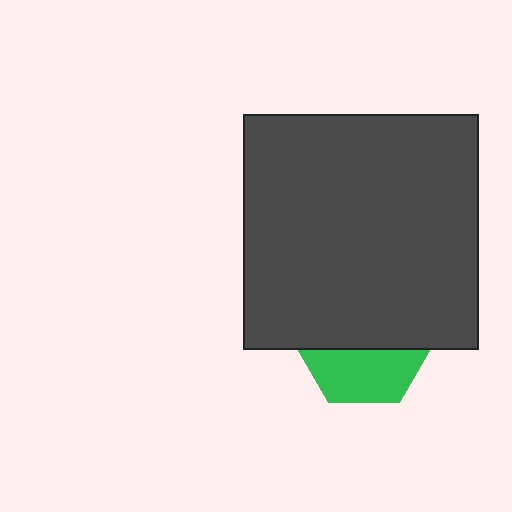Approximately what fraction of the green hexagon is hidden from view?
Roughly 59% of the green hexagon is hidden behind the dark gray square.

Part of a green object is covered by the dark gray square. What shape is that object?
It is a hexagon.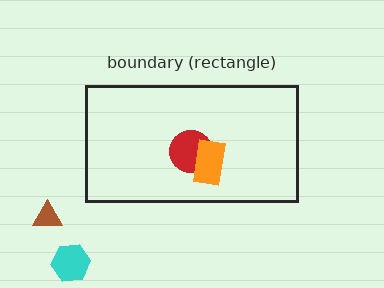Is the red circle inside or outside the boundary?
Inside.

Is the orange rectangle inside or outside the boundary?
Inside.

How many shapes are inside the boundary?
2 inside, 2 outside.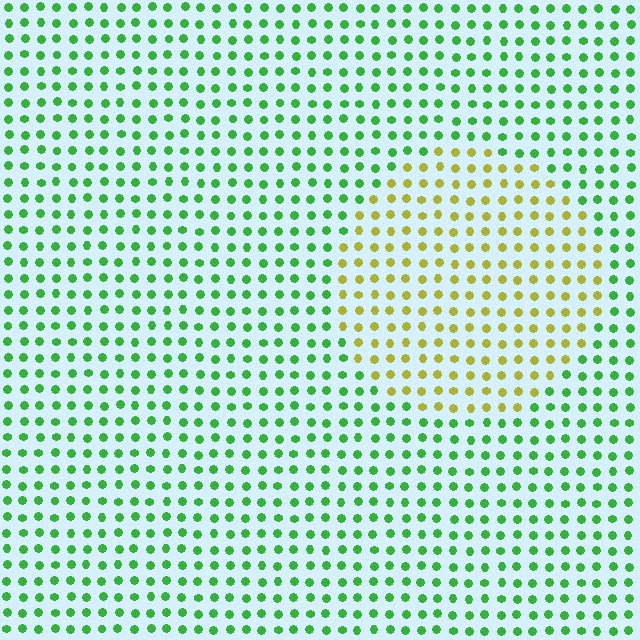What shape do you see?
I see a circle.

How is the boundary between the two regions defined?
The boundary is defined purely by a slight shift in hue (about 59 degrees). Spacing, size, and orientation are identical on both sides.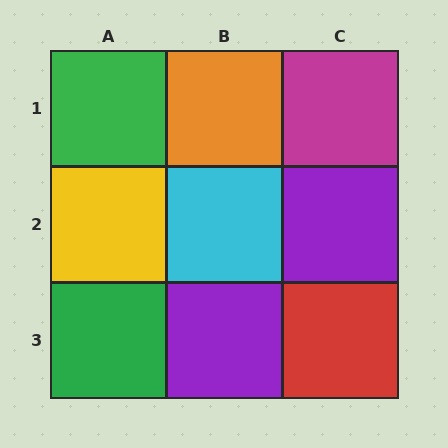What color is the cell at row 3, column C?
Red.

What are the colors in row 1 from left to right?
Green, orange, magenta.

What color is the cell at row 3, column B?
Purple.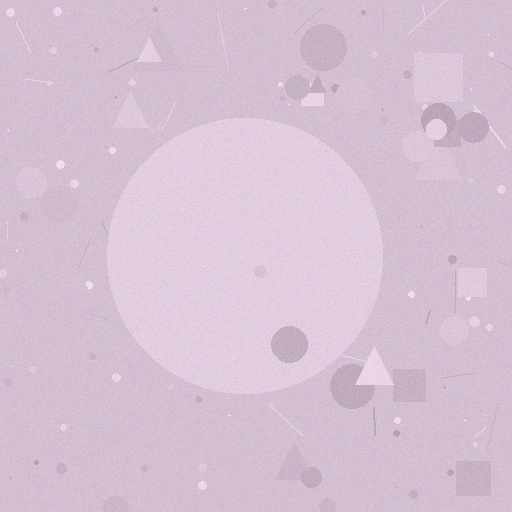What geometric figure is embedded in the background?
A circle is embedded in the background.